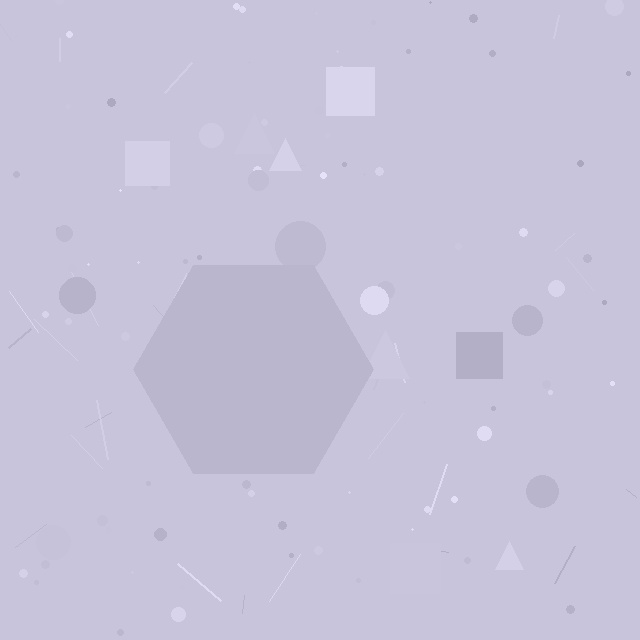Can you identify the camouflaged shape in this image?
The camouflaged shape is a hexagon.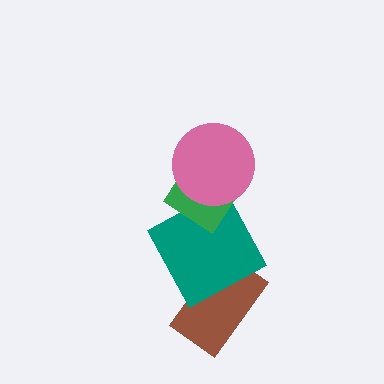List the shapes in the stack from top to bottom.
From top to bottom: the pink circle, the green diamond, the teal square, the brown rectangle.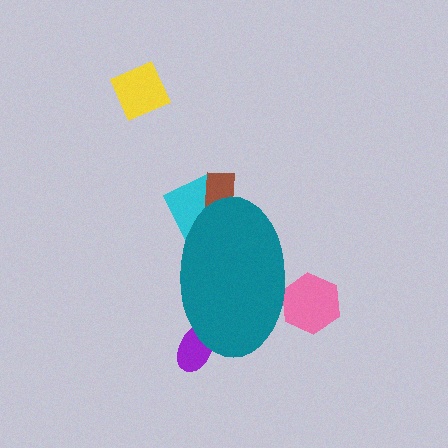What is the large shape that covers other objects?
A teal ellipse.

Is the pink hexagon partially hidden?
Yes, the pink hexagon is partially hidden behind the teal ellipse.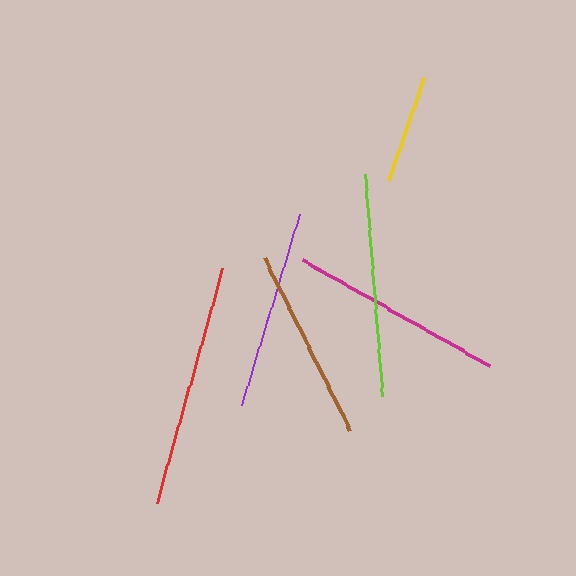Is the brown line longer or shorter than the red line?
The red line is longer than the brown line.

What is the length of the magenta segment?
The magenta segment is approximately 215 pixels long.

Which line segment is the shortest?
The yellow line is the shortest at approximately 108 pixels.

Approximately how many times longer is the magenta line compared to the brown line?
The magenta line is approximately 1.1 times the length of the brown line.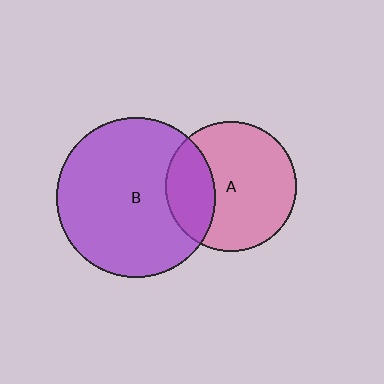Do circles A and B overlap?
Yes.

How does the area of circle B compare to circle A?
Approximately 1.5 times.